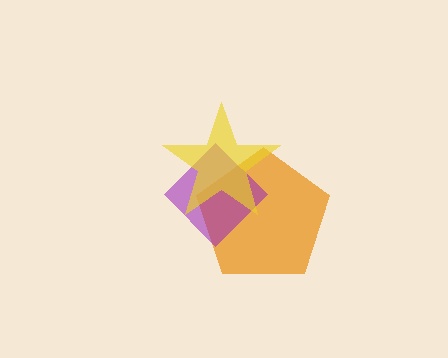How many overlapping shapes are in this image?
There are 3 overlapping shapes in the image.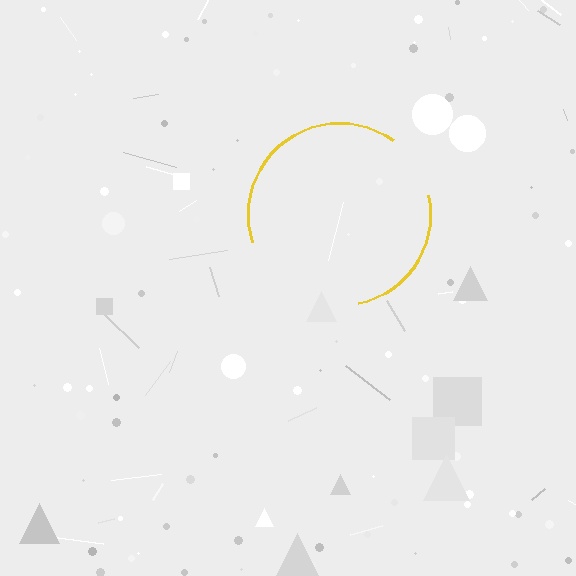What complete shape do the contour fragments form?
The contour fragments form a circle.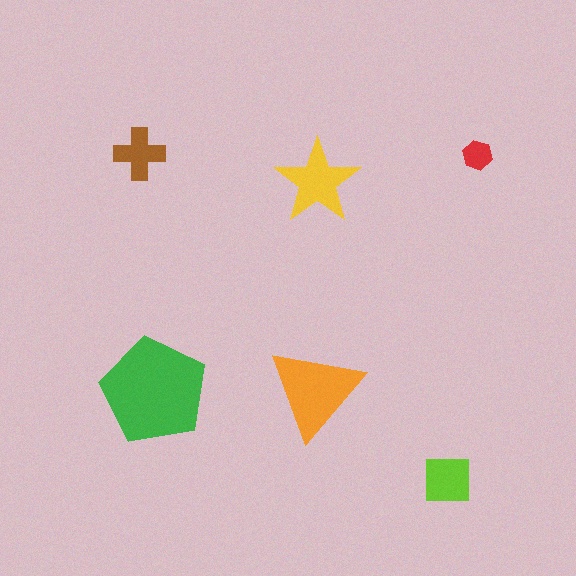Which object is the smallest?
The red hexagon.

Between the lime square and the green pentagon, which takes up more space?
The green pentagon.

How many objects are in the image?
There are 6 objects in the image.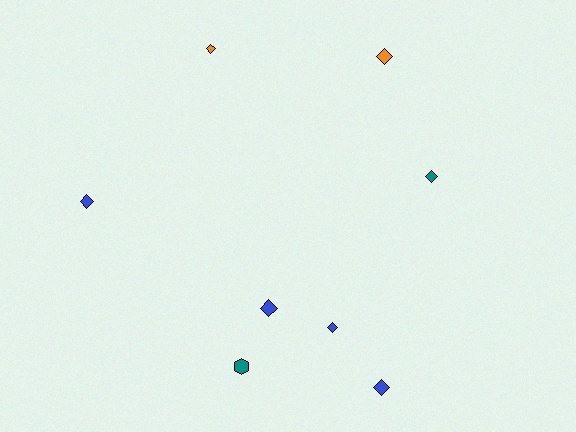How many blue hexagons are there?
There are no blue hexagons.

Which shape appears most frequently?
Diamond, with 7 objects.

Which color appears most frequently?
Blue, with 4 objects.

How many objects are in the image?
There are 8 objects.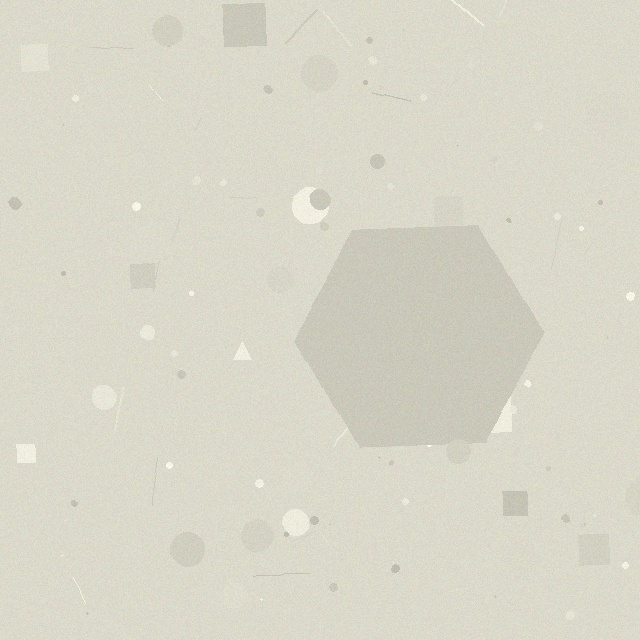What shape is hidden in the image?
A hexagon is hidden in the image.